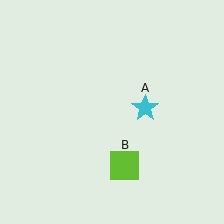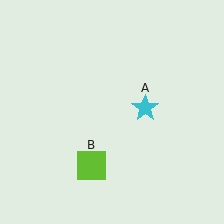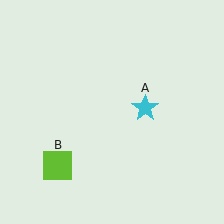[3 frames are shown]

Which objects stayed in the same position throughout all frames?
Cyan star (object A) remained stationary.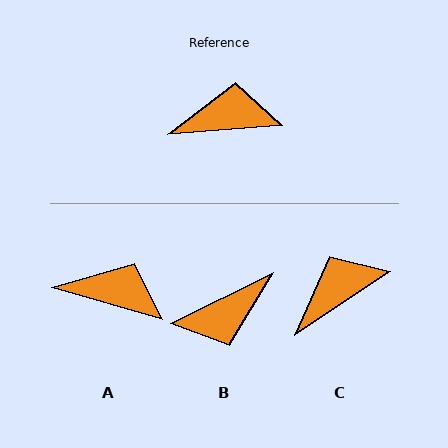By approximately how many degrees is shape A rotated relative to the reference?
Approximately 21 degrees clockwise.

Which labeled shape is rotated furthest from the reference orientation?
B, about 158 degrees away.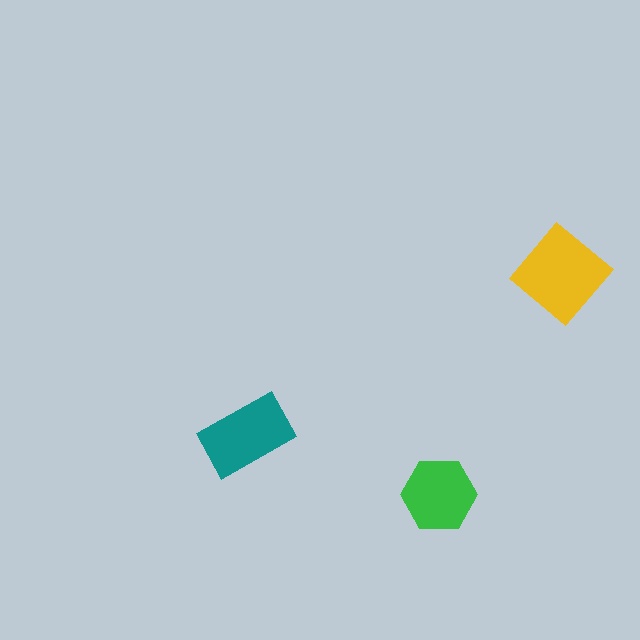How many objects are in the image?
There are 3 objects in the image.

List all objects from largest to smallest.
The yellow diamond, the teal rectangle, the green hexagon.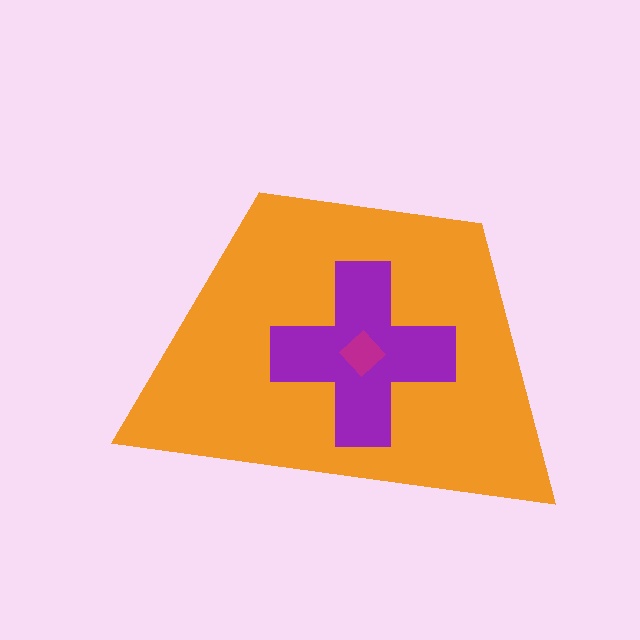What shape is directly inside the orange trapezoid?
The purple cross.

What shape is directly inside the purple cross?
The magenta diamond.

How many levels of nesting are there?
3.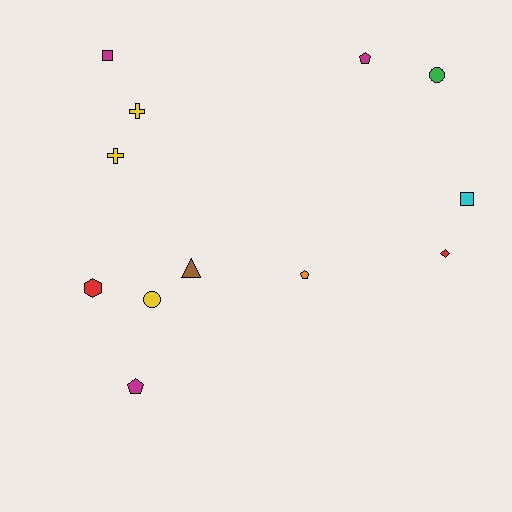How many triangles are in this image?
There is 1 triangle.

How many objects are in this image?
There are 12 objects.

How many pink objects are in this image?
There are no pink objects.